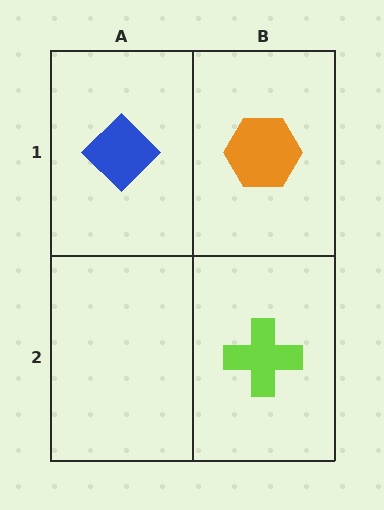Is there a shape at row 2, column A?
No, that cell is empty.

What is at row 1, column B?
An orange hexagon.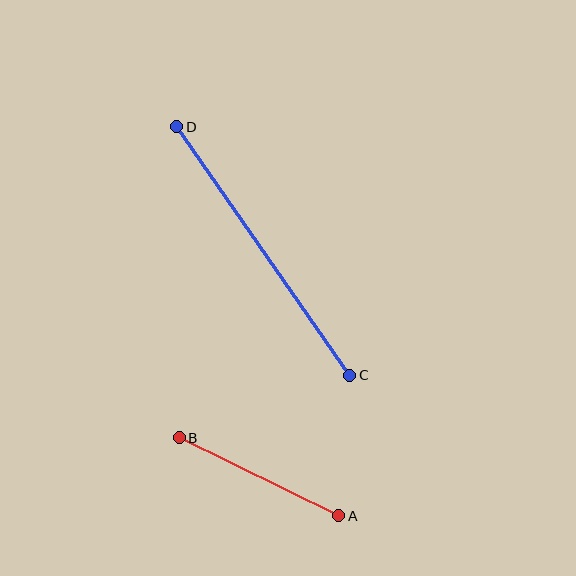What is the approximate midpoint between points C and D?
The midpoint is at approximately (263, 251) pixels.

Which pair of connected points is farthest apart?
Points C and D are farthest apart.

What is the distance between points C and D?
The distance is approximately 303 pixels.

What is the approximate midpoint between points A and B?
The midpoint is at approximately (259, 477) pixels.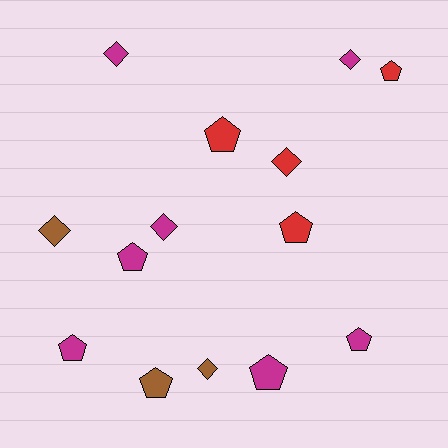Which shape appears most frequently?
Pentagon, with 8 objects.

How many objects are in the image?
There are 14 objects.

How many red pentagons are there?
There are 3 red pentagons.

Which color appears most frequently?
Magenta, with 7 objects.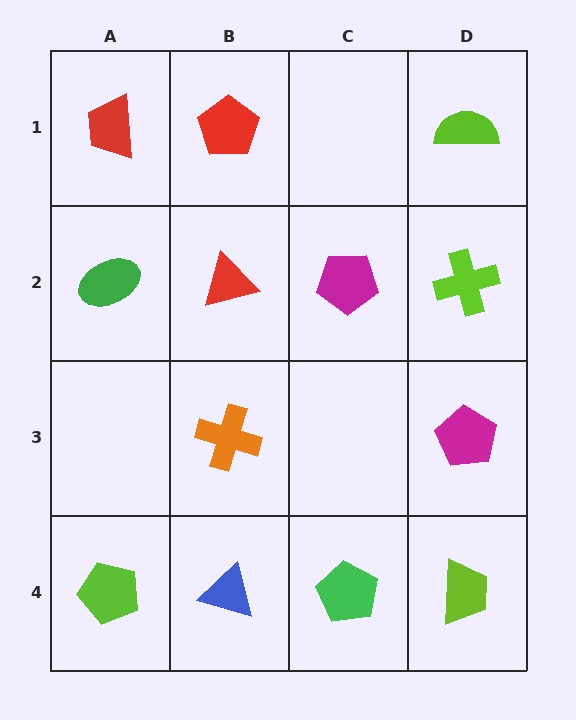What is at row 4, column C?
A green pentagon.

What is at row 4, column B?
A blue triangle.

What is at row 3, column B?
An orange cross.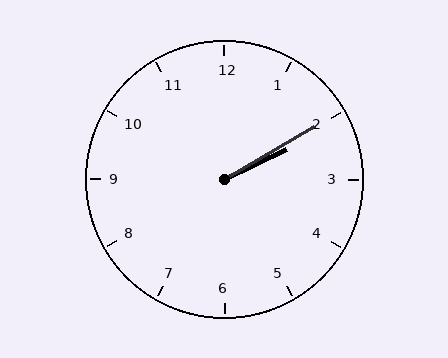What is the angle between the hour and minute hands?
Approximately 5 degrees.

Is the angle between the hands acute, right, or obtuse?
It is acute.